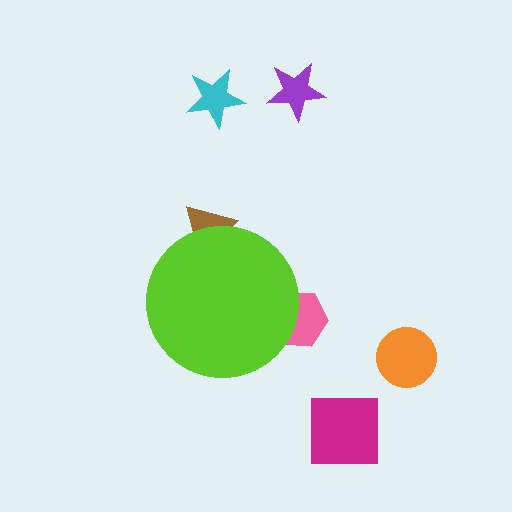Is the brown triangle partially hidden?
Yes, the brown triangle is partially hidden behind the lime circle.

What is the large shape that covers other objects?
A lime circle.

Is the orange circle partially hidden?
No, the orange circle is fully visible.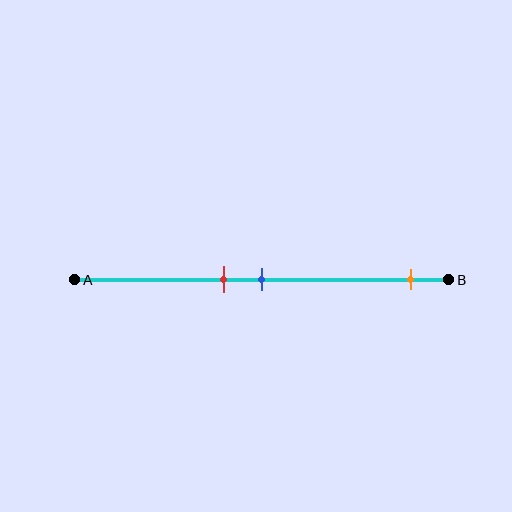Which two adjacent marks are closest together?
The red and blue marks are the closest adjacent pair.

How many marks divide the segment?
There are 3 marks dividing the segment.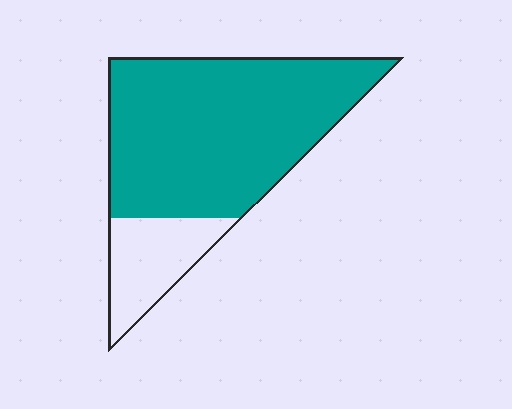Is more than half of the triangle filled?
Yes.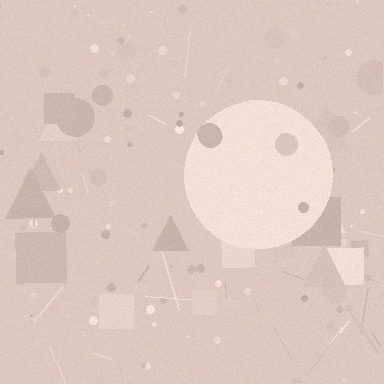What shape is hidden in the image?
A circle is hidden in the image.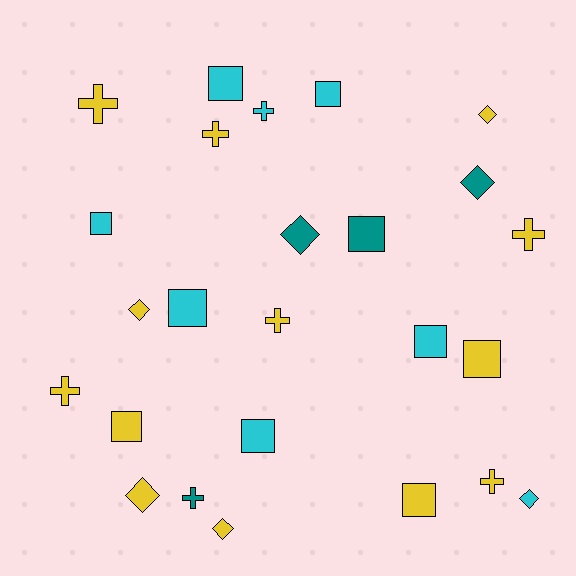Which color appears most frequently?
Yellow, with 13 objects.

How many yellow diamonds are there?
There are 4 yellow diamonds.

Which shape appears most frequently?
Square, with 10 objects.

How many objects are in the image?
There are 25 objects.